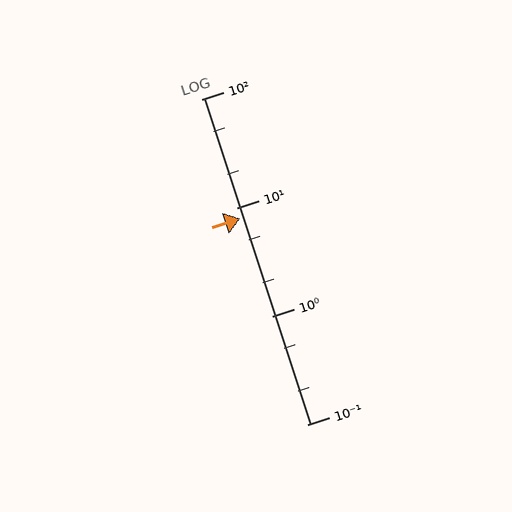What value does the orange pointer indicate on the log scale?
The pointer indicates approximately 8.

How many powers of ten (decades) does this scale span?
The scale spans 3 decades, from 0.1 to 100.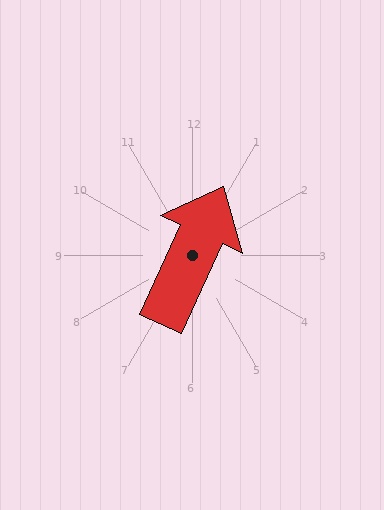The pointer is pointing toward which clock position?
Roughly 1 o'clock.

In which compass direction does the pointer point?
Northeast.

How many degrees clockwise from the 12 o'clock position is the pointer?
Approximately 25 degrees.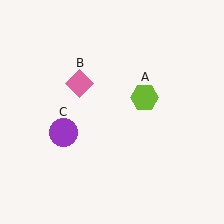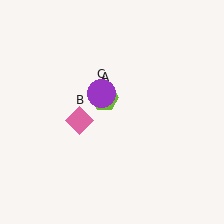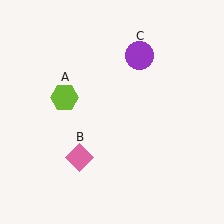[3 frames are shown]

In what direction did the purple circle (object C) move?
The purple circle (object C) moved up and to the right.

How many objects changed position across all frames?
3 objects changed position: lime hexagon (object A), pink diamond (object B), purple circle (object C).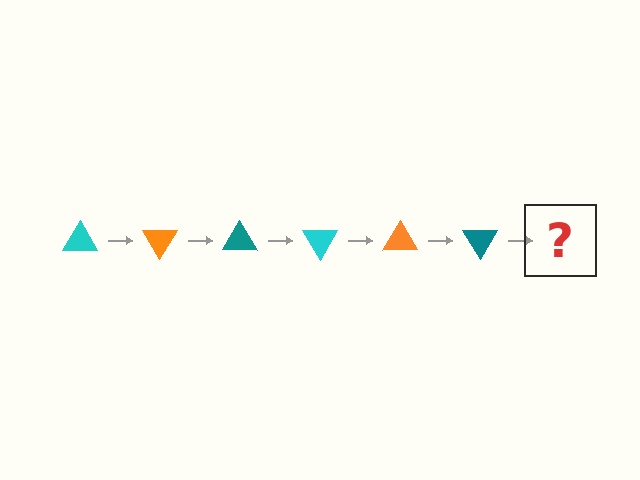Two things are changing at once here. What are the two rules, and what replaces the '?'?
The two rules are that it rotates 60 degrees each step and the color cycles through cyan, orange, and teal. The '?' should be a cyan triangle, rotated 360 degrees from the start.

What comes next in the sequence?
The next element should be a cyan triangle, rotated 360 degrees from the start.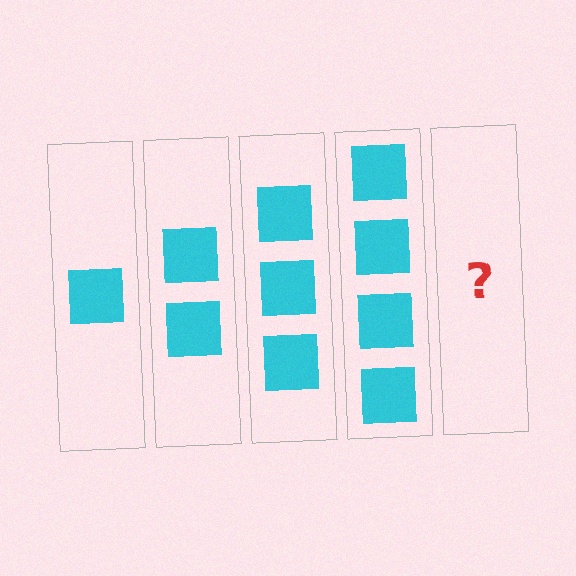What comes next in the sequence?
The next element should be 5 squares.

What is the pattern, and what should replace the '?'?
The pattern is that each step adds one more square. The '?' should be 5 squares.